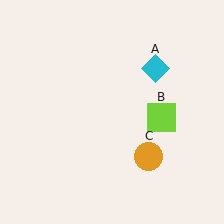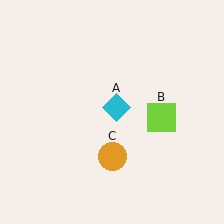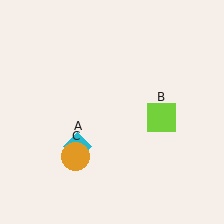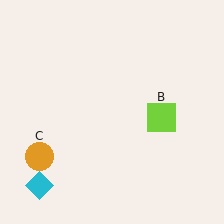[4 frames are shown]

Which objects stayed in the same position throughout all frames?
Lime square (object B) remained stationary.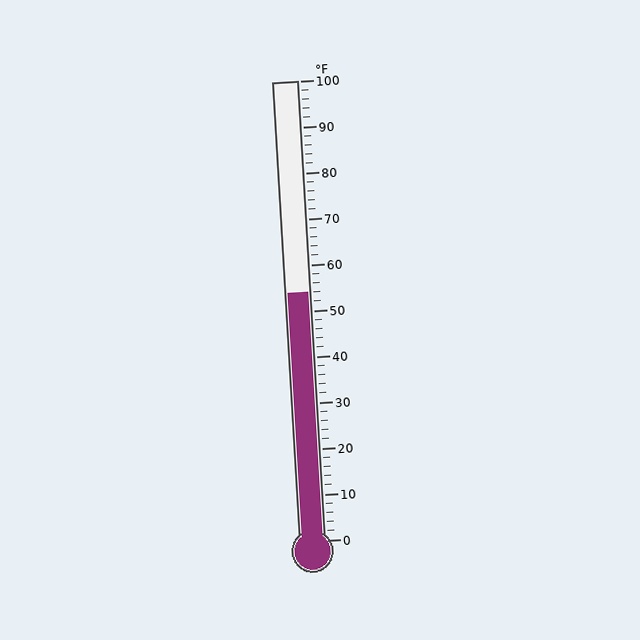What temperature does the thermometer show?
The thermometer shows approximately 54°F.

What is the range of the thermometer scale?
The thermometer scale ranges from 0°F to 100°F.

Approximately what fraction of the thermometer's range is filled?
The thermometer is filled to approximately 55% of its range.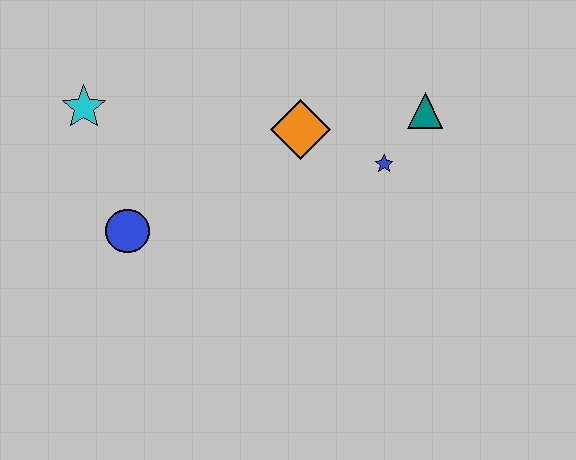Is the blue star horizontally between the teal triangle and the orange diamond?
Yes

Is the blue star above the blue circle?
Yes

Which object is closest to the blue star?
The teal triangle is closest to the blue star.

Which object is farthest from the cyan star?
The teal triangle is farthest from the cyan star.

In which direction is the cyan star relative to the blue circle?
The cyan star is above the blue circle.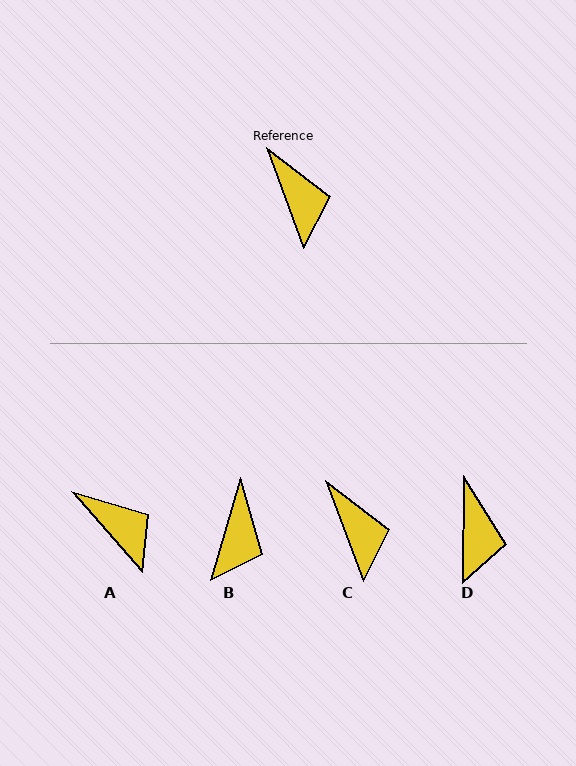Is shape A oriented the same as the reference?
No, it is off by about 21 degrees.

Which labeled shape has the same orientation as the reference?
C.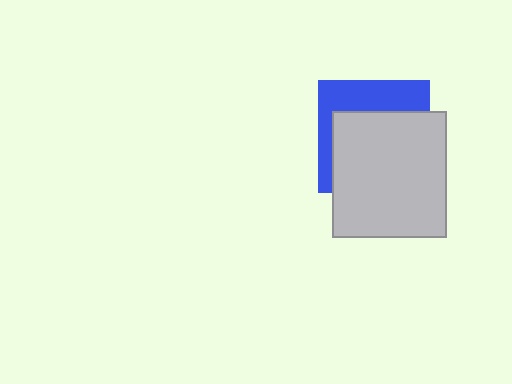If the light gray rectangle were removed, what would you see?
You would see the complete blue square.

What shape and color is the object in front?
The object in front is a light gray rectangle.